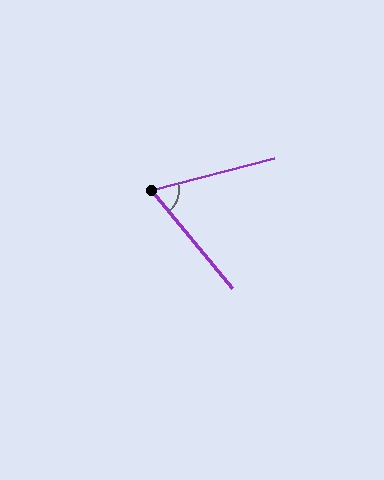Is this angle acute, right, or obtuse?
It is acute.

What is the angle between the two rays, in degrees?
Approximately 64 degrees.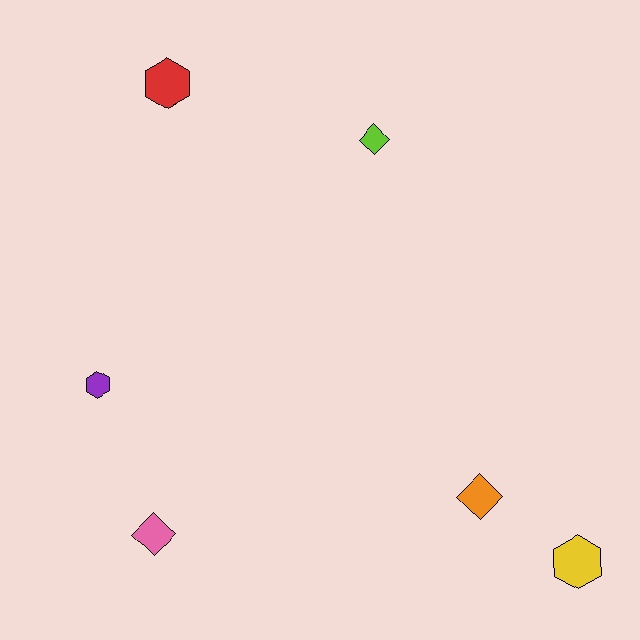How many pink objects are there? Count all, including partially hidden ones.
There is 1 pink object.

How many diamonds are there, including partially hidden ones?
There are 3 diamonds.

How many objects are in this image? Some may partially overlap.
There are 6 objects.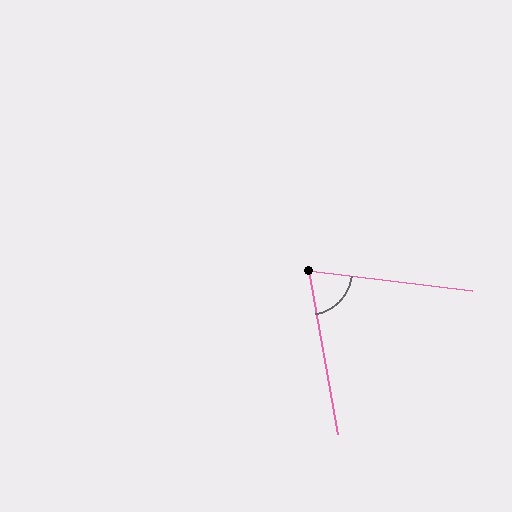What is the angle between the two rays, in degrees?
Approximately 73 degrees.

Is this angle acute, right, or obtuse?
It is acute.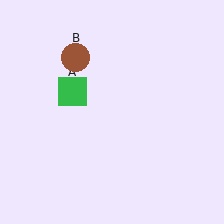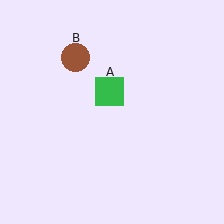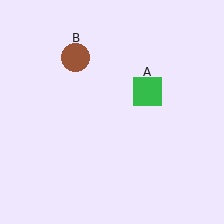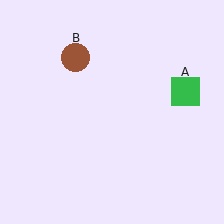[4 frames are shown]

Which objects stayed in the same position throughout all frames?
Brown circle (object B) remained stationary.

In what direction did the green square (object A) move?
The green square (object A) moved right.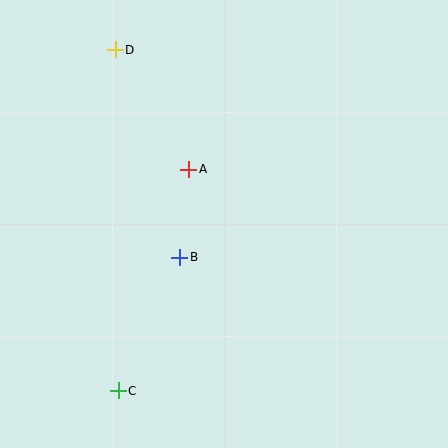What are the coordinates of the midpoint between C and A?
The midpoint between C and A is at (153, 280).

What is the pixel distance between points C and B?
The distance between C and B is 147 pixels.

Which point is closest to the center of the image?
Point B at (180, 257) is closest to the center.